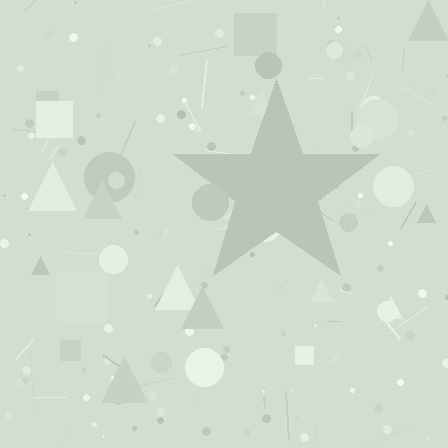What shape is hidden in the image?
A star is hidden in the image.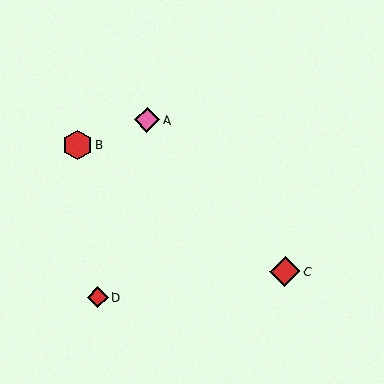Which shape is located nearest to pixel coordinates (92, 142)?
The red hexagon (labeled B) at (77, 145) is nearest to that location.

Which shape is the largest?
The red diamond (labeled C) is the largest.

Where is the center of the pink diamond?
The center of the pink diamond is at (147, 120).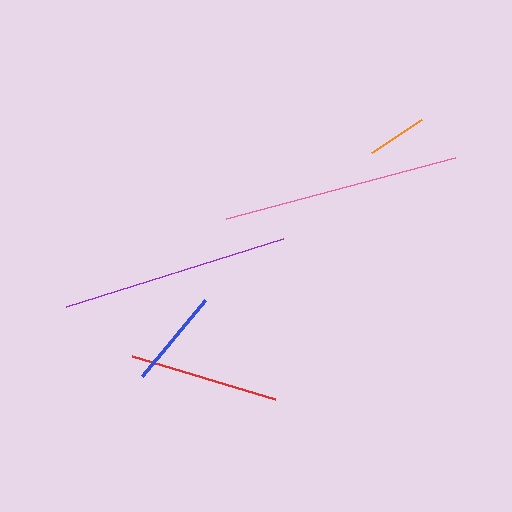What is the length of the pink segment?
The pink segment is approximately 237 pixels long.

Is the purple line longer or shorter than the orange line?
The purple line is longer than the orange line.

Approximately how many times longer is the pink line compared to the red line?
The pink line is approximately 1.6 times the length of the red line.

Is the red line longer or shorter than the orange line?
The red line is longer than the orange line.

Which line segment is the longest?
The pink line is the longest at approximately 237 pixels.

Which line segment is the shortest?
The orange line is the shortest at approximately 60 pixels.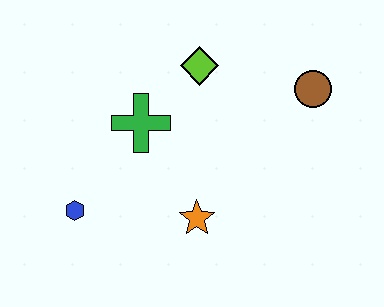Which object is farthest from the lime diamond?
The blue hexagon is farthest from the lime diamond.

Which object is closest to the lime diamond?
The green cross is closest to the lime diamond.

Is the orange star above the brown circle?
No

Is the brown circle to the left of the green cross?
No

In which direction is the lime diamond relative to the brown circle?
The lime diamond is to the left of the brown circle.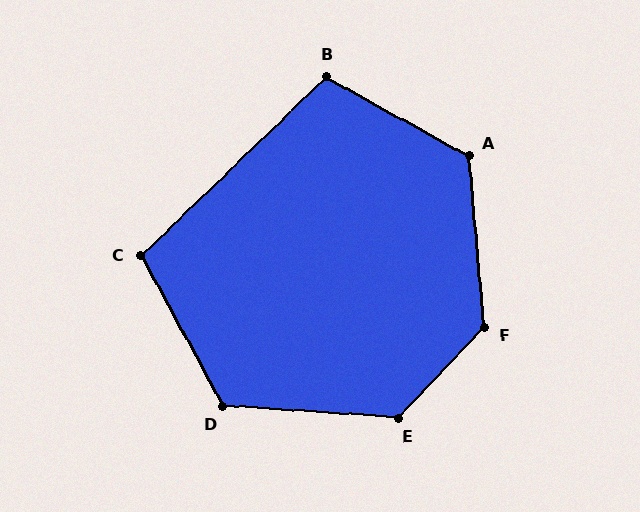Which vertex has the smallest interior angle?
C, at approximately 105 degrees.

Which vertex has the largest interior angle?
F, at approximately 131 degrees.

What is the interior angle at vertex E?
Approximately 130 degrees (obtuse).